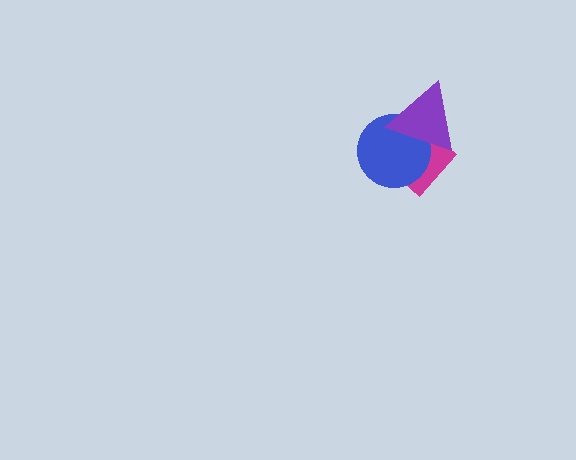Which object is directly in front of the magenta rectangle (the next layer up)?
The blue circle is directly in front of the magenta rectangle.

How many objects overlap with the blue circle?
2 objects overlap with the blue circle.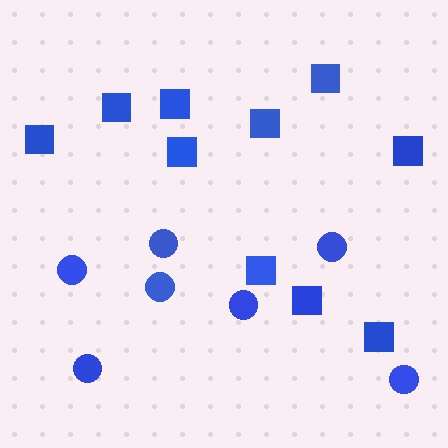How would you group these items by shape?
There are 2 groups: one group of circles (7) and one group of squares (10).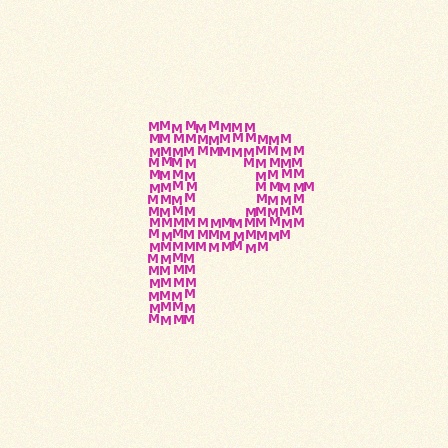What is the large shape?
The large shape is the letter P.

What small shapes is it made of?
It is made of small letter M's.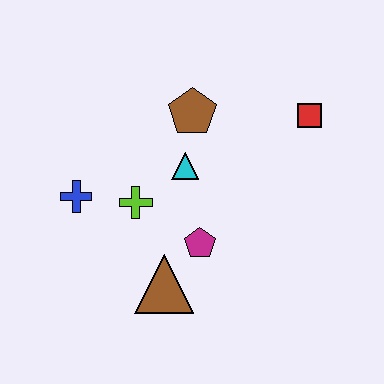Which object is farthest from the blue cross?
The red square is farthest from the blue cross.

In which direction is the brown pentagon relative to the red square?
The brown pentagon is to the left of the red square.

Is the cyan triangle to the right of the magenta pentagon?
No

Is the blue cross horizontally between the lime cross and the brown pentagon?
No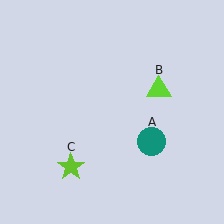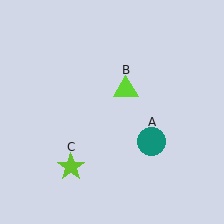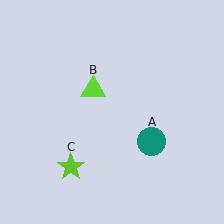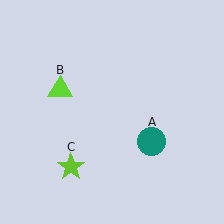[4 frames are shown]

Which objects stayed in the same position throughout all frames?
Teal circle (object A) and lime star (object C) remained stationary.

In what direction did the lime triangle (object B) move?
The lime triangle (object B) moved left.